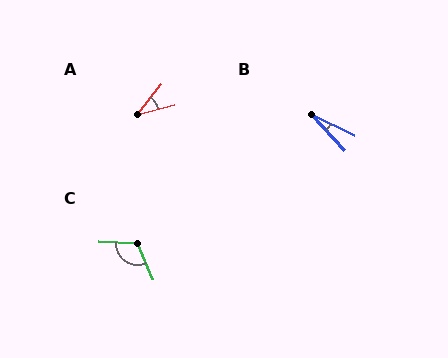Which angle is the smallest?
B, at approximately 21 degrees.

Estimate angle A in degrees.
Approximately 37 degrees.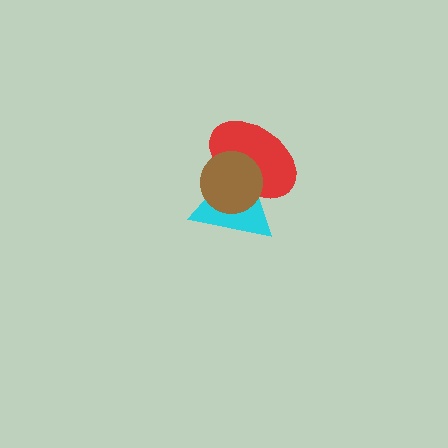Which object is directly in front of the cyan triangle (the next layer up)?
The red ellipse is directly in front of the cyan triangle.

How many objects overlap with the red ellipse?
2 objects overlap with the red ellipse.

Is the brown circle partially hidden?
No, no other shape covers it.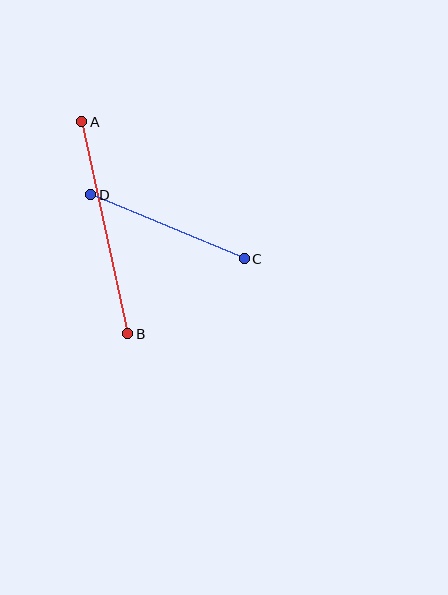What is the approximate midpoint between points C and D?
The midpoint is at approximately (167, 227) pixels.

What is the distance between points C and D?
The distance is approximately 166 pixels.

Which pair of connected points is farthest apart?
Points A and B are farthest apart.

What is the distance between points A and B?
The distance is approximately 217 pixels.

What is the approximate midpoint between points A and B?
The midpoint is at approximately (105, 228) pixels.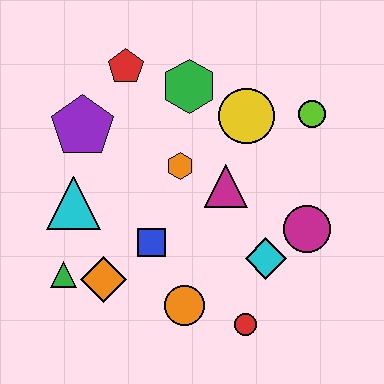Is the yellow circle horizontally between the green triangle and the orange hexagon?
No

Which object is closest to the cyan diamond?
The magenta circle is closest to the cyan diamond.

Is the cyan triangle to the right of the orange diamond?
No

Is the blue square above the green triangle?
Yes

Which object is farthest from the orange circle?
The red pentagon is farthest from the orange circle.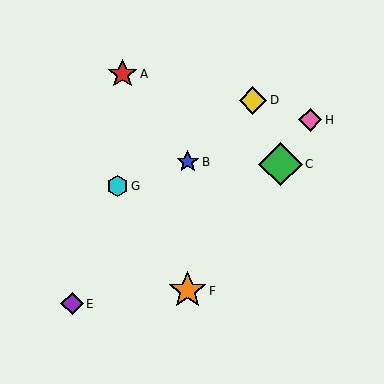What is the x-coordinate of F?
Object F is at x≈188.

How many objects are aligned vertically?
2 objects (B, F) are aligned vertically.